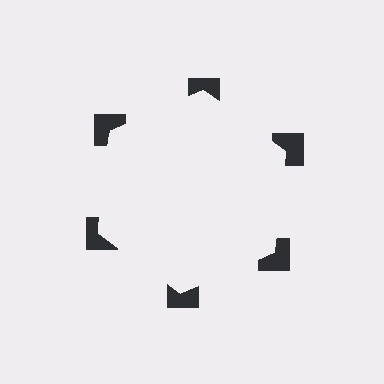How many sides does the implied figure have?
6 sides.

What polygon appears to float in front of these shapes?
An illusory hexagon — its edges are inferred from the aligned wedge cuts in the notched squares, not physically drawn.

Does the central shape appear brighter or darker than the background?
It typically appears slightly brighter than the background, even though no actual brightness change is drawn.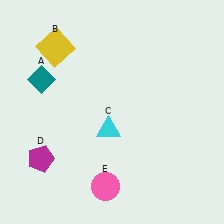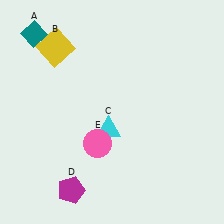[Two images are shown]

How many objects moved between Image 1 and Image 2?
3 objects moved between the two images.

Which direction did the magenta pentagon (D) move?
The magenta pentagon (D) moved down.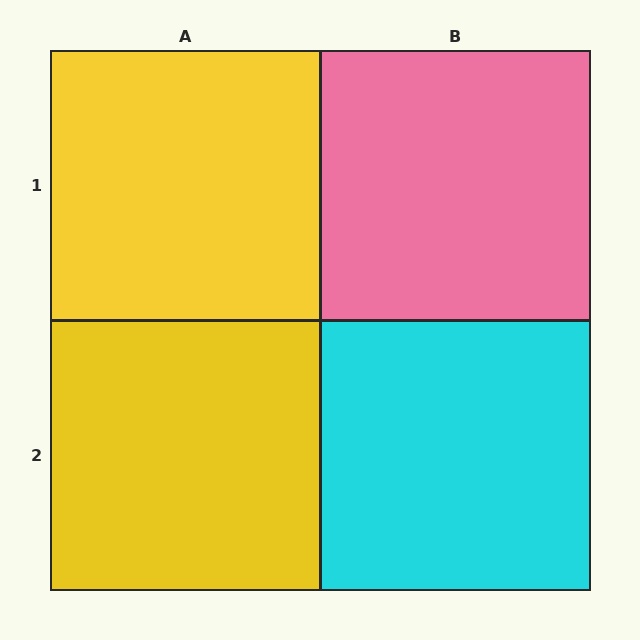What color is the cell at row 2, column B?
Cyan.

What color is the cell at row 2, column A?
Yellow.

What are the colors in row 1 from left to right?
Yellow, pink.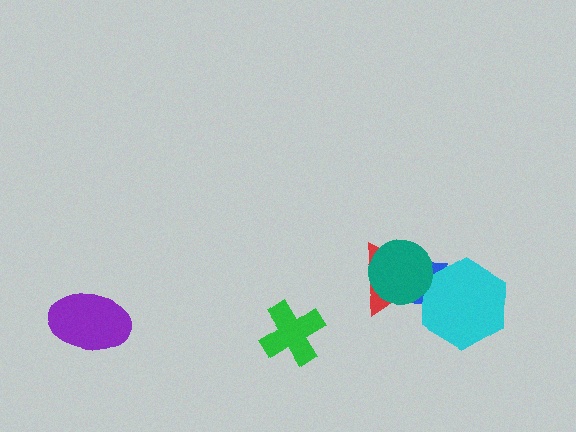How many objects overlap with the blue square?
3 objects overlap with the blue square.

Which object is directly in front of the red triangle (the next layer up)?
The blue square is directly in front of the red triangle.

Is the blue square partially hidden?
Yes, it is partially covered by another shape.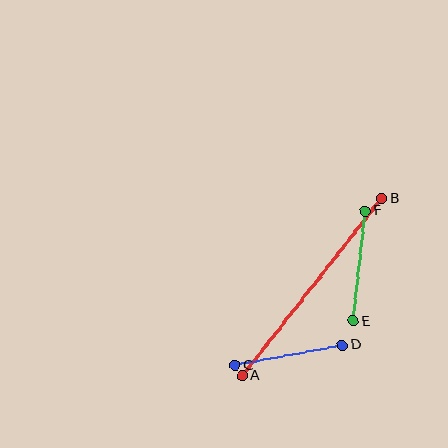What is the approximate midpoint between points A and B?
The midpoint is at approximately (312, 287) pixels.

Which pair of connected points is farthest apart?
Points A and B are farthest apart.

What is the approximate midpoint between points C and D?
The midpoint is at approximately (289, 355) pixels.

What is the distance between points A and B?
The distance is approximately 225 pixels.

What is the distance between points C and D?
The distance is approximately 109 pixels.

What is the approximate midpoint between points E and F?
The midpoint is at approximately (359, 266) pixels.